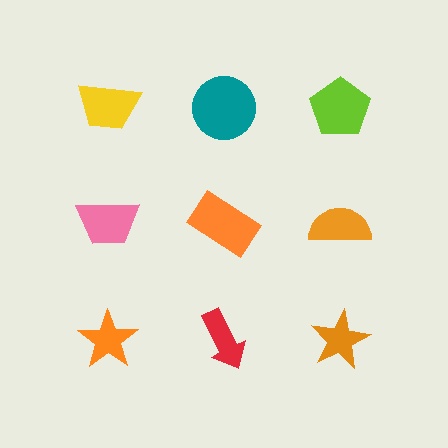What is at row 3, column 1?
An orange star.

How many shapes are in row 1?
3 shapes.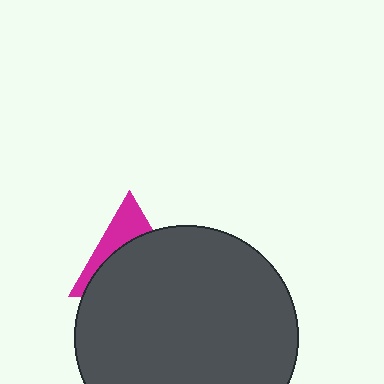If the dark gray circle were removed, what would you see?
You would see the complete magenta triangle.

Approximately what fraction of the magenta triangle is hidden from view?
Roughly 67% of the magenta triangle is hidden behind the dark gray circle.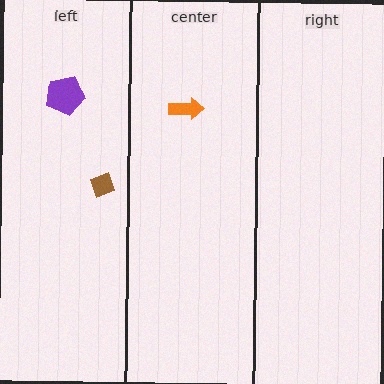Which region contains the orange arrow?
The center region.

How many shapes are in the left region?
2.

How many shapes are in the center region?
1.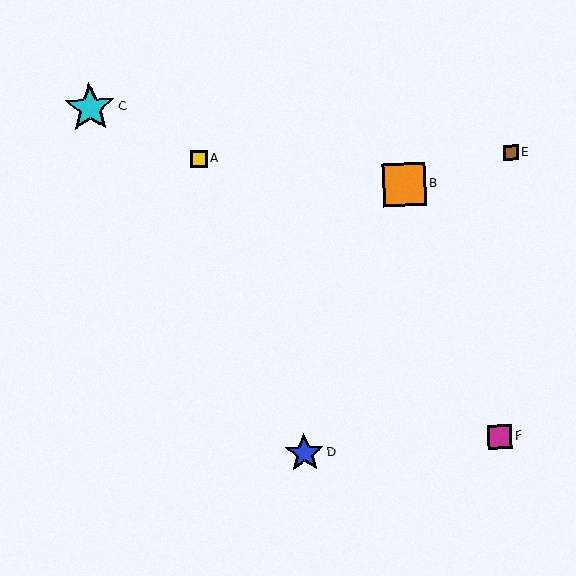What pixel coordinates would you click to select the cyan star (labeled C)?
Click at (90, 108) to select the cyan star C.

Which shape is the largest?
The cyan star (labeled C) is the largest.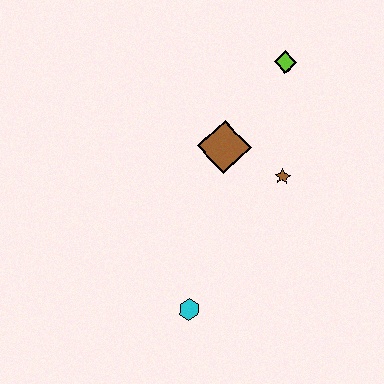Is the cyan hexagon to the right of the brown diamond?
No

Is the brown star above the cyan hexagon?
Yes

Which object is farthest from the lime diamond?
The cyan hexagon is farthest from the lime diamond.